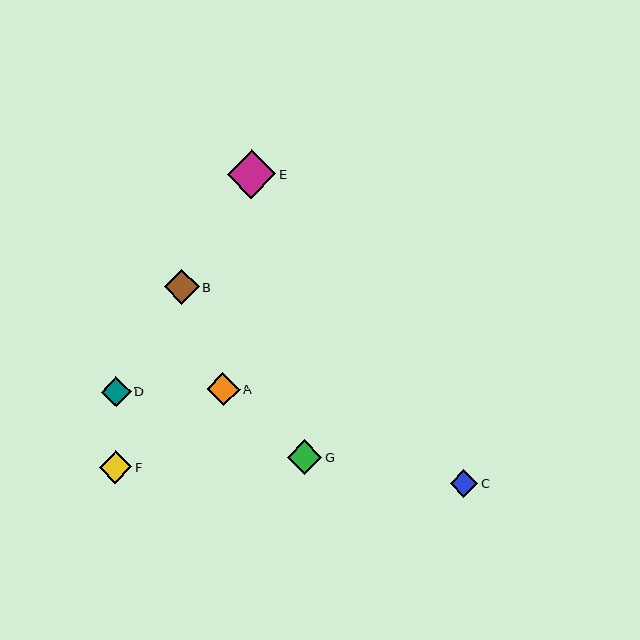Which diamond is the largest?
Diamond E is the largest with a size of approximately 48 pixels.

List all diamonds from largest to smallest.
From largest to smallest: E, B, G, A, F, D, C.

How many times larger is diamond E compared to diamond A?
Diamond E is approximately 1.5 times the size of diamond A.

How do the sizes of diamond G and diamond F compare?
Diamond G and diamond F are approximately the same size.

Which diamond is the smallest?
Diamond C is the smallest with a size of approximately 28 pixels.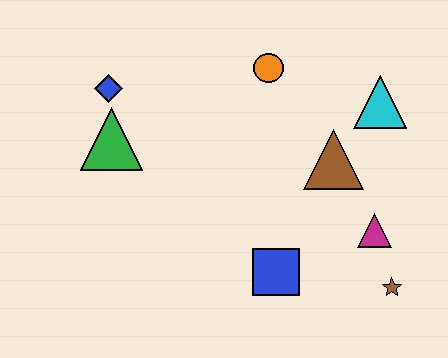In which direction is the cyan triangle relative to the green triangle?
The cyan triangle is to the right of the green triangle.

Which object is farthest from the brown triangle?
The blue diamond is farthest from the brown triangle.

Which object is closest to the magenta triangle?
The brown star is closest to the magenta triangle.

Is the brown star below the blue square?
Yes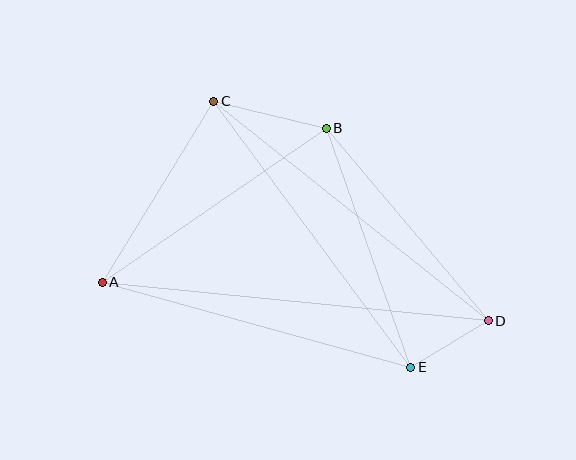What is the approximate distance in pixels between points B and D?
The distance between B and D is approximately 252 pixels.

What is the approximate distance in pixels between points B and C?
The distance between B and C is approximately 116 pixels.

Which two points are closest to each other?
Points D and E are closest to each other.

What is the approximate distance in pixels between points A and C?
The distance between A and C is approximately 213 pixels.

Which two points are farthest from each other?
Points A and D are farthest from each other.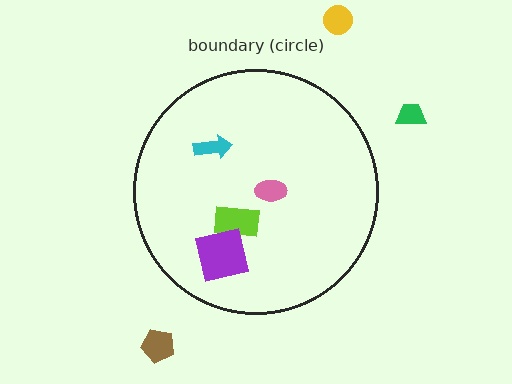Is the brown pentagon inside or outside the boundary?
Outside.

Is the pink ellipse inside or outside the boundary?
Inside.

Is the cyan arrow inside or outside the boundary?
Inside.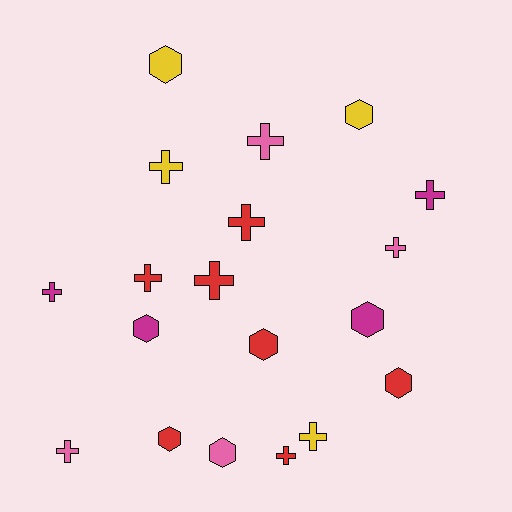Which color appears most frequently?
Red, with 7 objects.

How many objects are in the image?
There are 19 objects.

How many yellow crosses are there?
There are 2 yellow crosses.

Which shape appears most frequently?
Cross, with 11 objects.